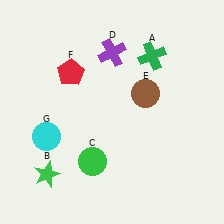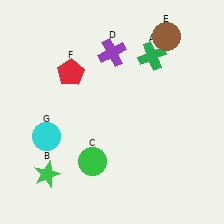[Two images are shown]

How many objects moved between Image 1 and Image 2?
1 object moved between the two images.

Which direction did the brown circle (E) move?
The brown circle (E) moved up.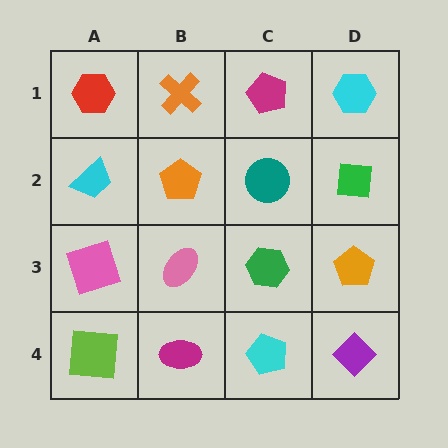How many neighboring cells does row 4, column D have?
2.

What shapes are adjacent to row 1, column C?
A teal circle (row 2, column C), an orange cross (row 1, column B), a cyan hexagon (row 1, column D).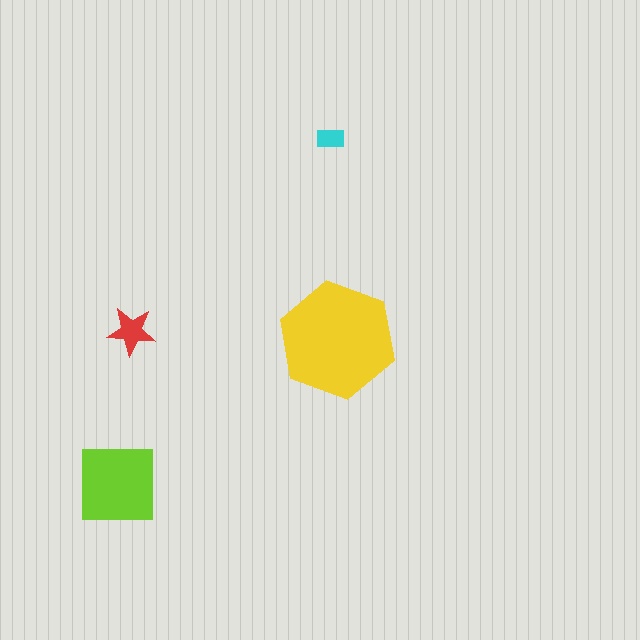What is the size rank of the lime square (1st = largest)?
2nd.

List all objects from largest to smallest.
The yellow hexagon, the lime square, the red star, the cyan rectangle.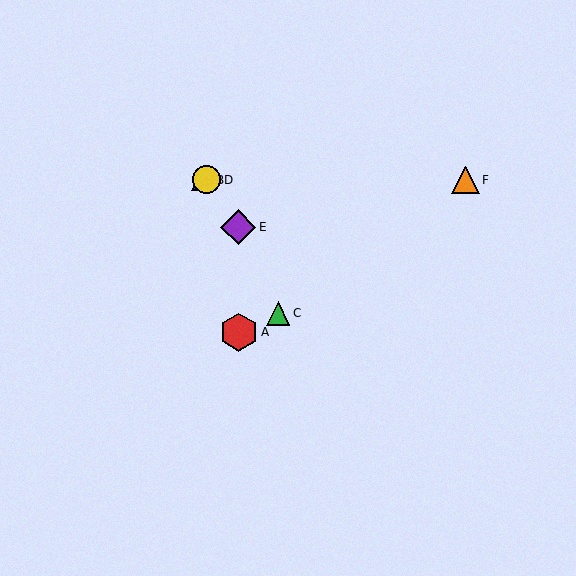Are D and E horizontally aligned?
No, D is at y≈180 and E is at y≈227.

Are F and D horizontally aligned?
Yes, both are at y≈180.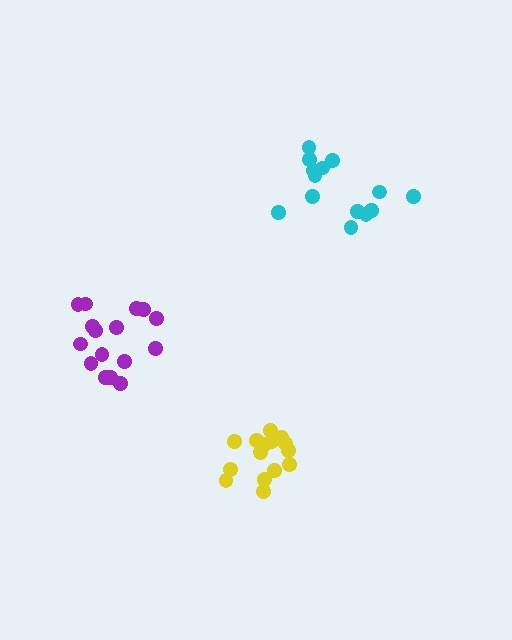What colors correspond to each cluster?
The clusters are colored: cyan, yellow, purple.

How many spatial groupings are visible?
There are 3 spatial groupings.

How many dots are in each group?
Group 1: 14 dots, Group 2: 15 dots, Group 3: 16 dots (45 total).